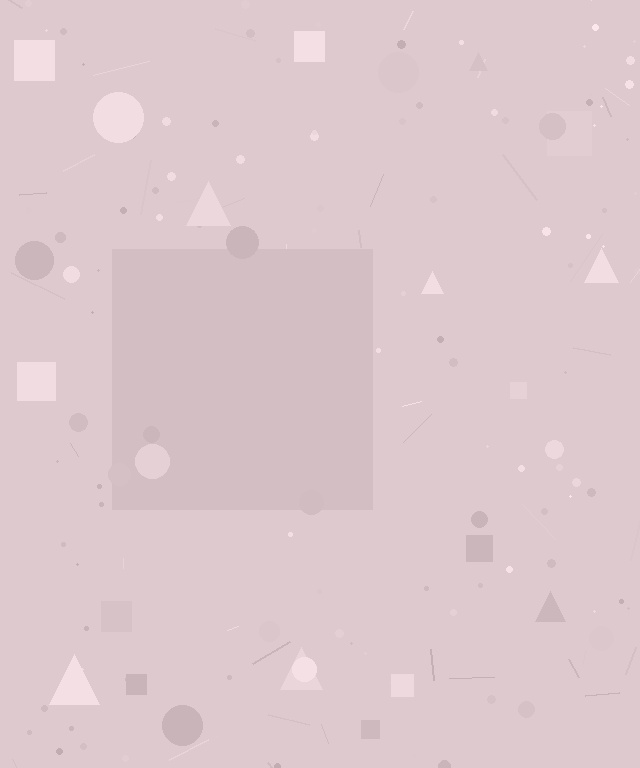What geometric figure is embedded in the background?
A square is embedded in the background.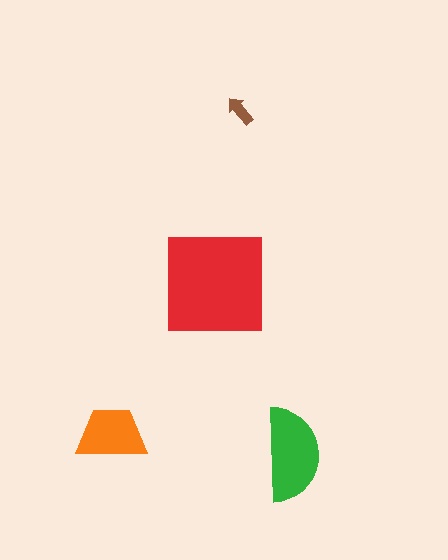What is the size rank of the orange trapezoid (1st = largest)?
3rd.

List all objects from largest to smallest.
The red square, the green semicircle, the orange trapezoid, the brown arrow.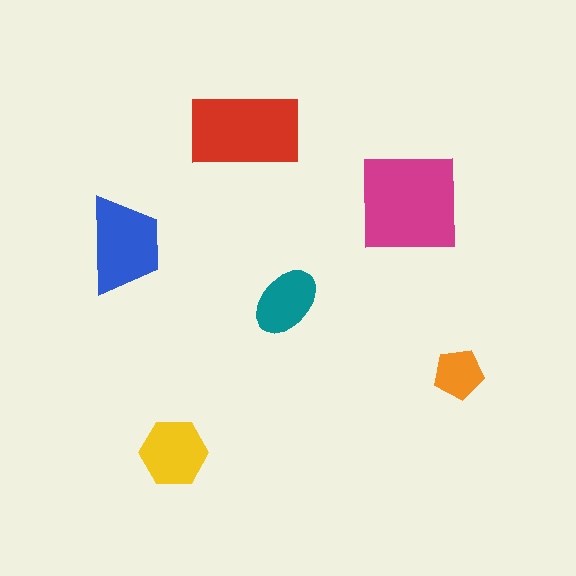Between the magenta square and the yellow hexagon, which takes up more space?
The magenta square.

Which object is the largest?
The magenta square.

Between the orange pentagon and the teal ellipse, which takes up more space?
The teal ellipse.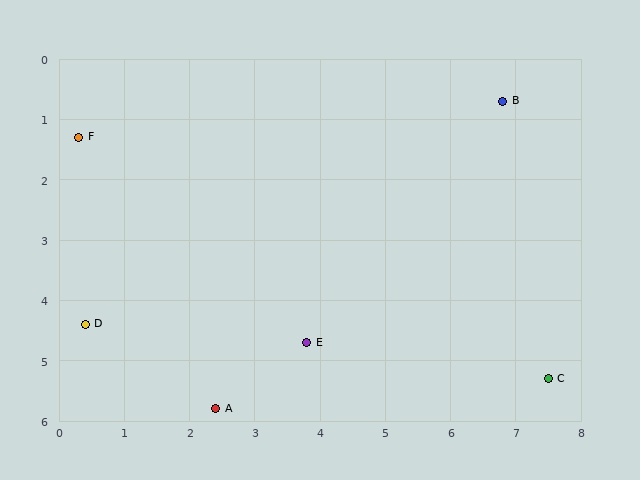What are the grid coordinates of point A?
Point A is at approximately (2.4, 5.8).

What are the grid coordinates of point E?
Point E is at approximately (3.8, 4.7).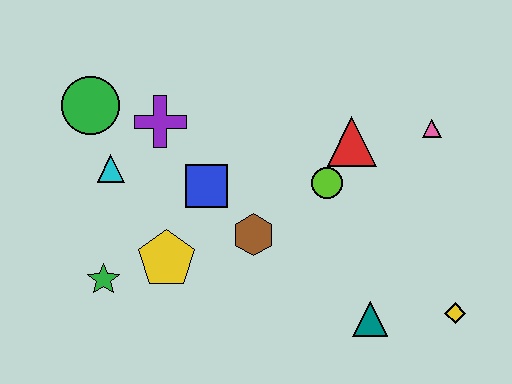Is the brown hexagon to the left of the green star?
No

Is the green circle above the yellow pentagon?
Yes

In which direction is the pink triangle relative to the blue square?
The pink triangle is to the right of the blue square.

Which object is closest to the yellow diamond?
The teal triangle is closest to the yellow diamond.